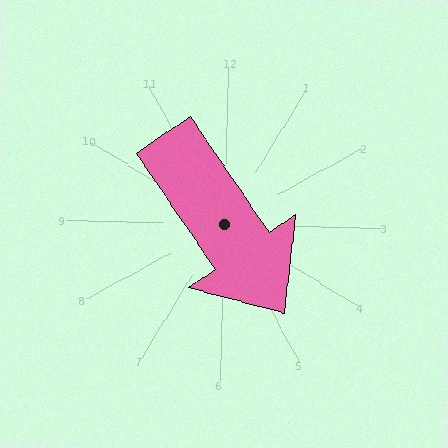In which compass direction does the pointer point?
Southeast.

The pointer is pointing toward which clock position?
Roughly 5 o'clock.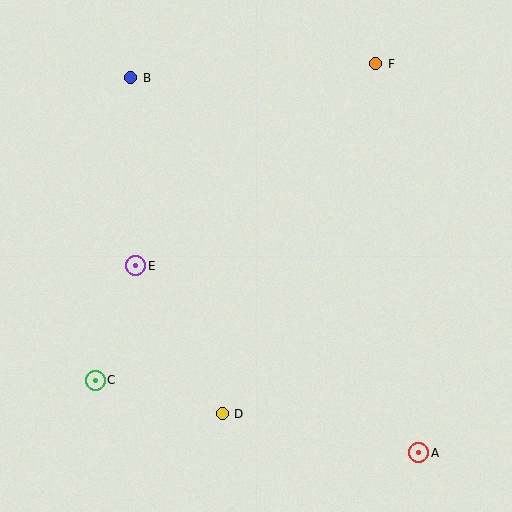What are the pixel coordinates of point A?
Point A is at (419, 453).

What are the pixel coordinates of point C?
Point C is at (95, 380).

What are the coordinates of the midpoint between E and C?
The midpoint between E and C is at (116, 323).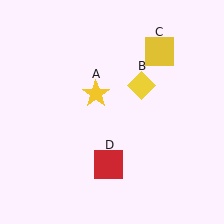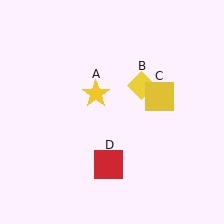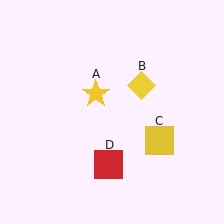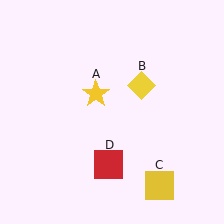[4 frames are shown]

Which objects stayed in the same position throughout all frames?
Yellow star (object A) and yellow diamond (object B) and red square (object D) remained stationary.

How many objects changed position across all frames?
1 object changed position: yellow square (object C).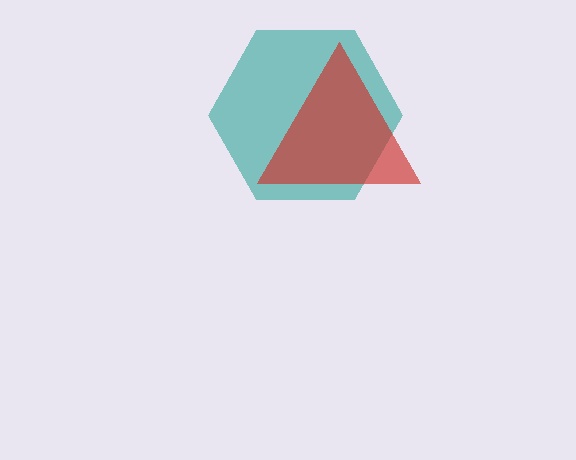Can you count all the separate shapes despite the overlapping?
Yes, there are 2 separate shapes.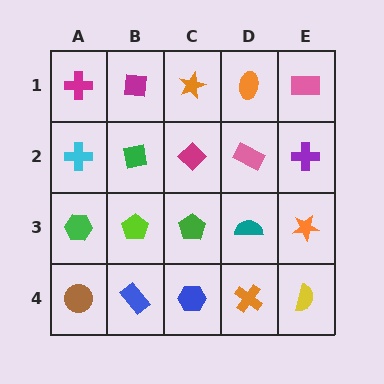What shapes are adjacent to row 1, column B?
A green square (row 2, column B), a magenta cross (row 1, column A), an orange star (row 1, column C).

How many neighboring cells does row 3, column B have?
4.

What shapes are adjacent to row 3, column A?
A cyan cross (row 2, column A), a brown circle (row 4, column A), a lime pentagon (row 3, column B).